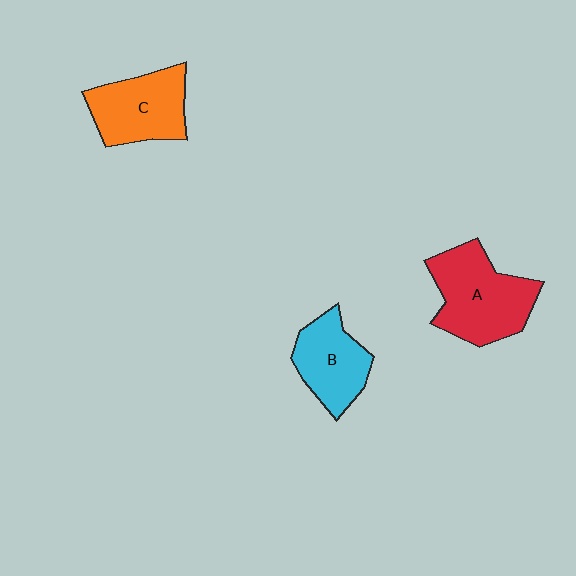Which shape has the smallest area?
Shape B (cyan).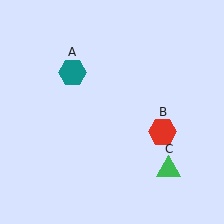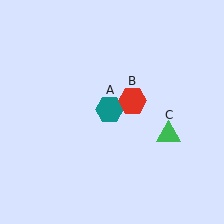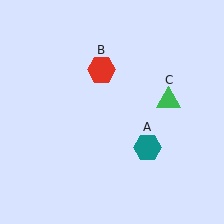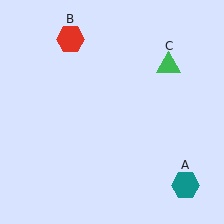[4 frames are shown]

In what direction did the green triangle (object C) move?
The green triangle (object C) moved up.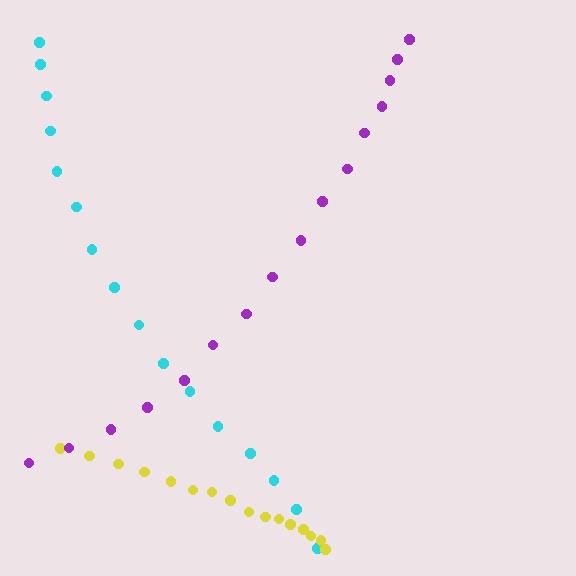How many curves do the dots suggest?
There are 3 distinct paths.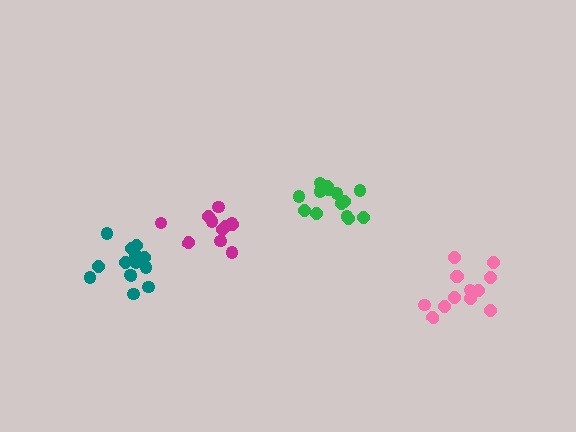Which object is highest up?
The green cluster is topmost.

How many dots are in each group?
Group 1: 15 dots, Group 2: 14 dots, Group 3: 13 dots, Group 4: 11 dots (53 total).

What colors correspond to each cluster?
The clusters are colored: teal, green, pink, magenta.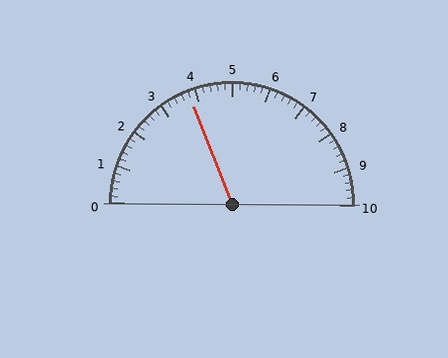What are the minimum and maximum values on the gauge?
The gauge ranges from 0 to 10.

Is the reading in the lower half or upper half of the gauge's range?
The reading is in the lower half of the range (0 to 10).